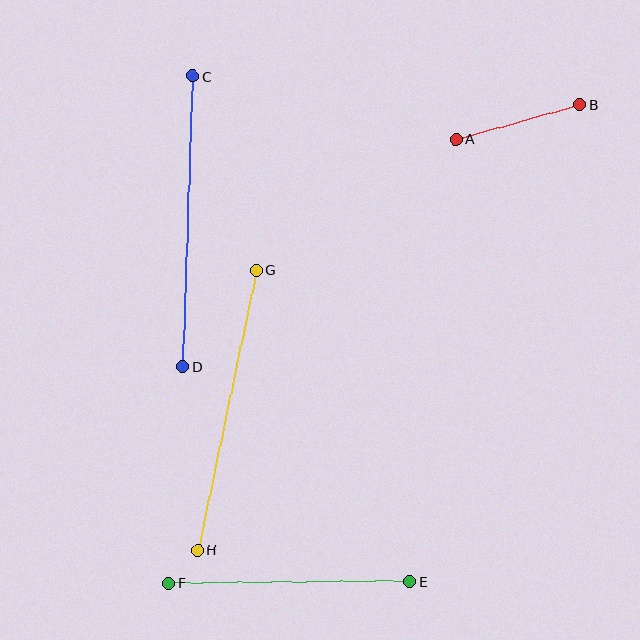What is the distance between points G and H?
The distance is approximately 286 pixels.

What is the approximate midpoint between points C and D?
The midpoint is at approximately (188, 221) pixels.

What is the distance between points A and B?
The distance is approximately 129 pixels.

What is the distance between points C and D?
The distance is approximately 290 pixels.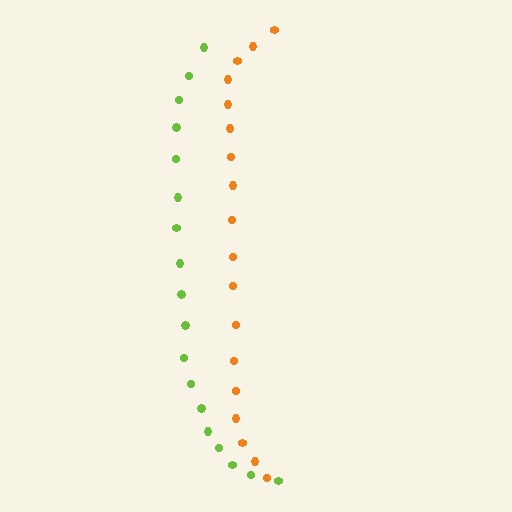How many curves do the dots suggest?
There are 2 distinct paths.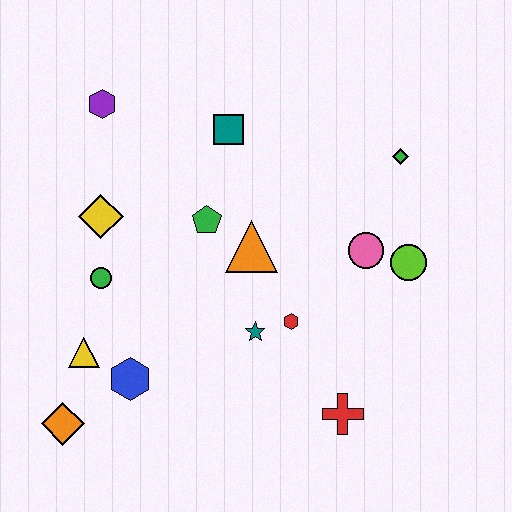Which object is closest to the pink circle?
The lime circle is closest to the pink circle.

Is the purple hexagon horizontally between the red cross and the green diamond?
No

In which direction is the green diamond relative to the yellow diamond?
The green diamond is to the right of the yellow diamond.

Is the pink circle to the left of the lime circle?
Yes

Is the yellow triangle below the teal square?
Yes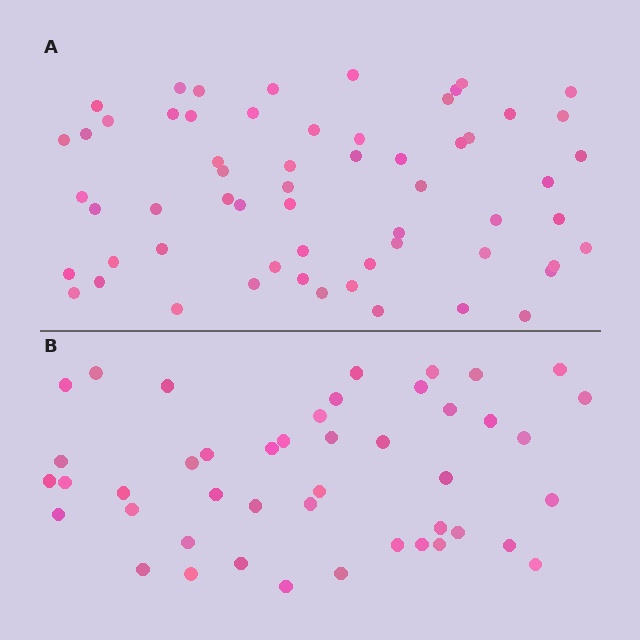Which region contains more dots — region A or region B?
Region A (the top region) has more dots.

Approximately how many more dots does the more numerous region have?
Region A has approximately 15 more dots than region B.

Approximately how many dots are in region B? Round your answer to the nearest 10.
About 40 dots. (The exact count is 45, which rounds to 40.)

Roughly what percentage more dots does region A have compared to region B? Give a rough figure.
About 35% more.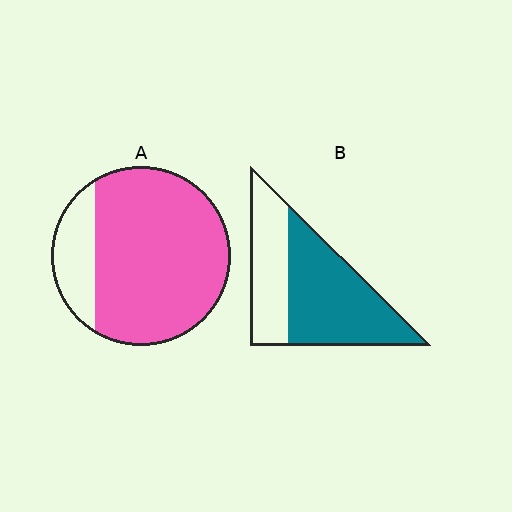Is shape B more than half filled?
Yes.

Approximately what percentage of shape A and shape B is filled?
A is approximately 80% and B is approximately 65%.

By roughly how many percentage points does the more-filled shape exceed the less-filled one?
By roughly 20 percentage points (A over B).